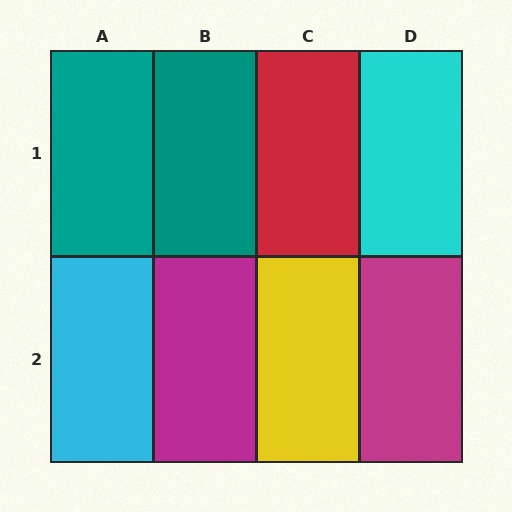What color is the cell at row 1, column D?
Cyan.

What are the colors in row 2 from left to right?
Cyan, magenta, yellow, magenta.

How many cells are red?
1 cell is red.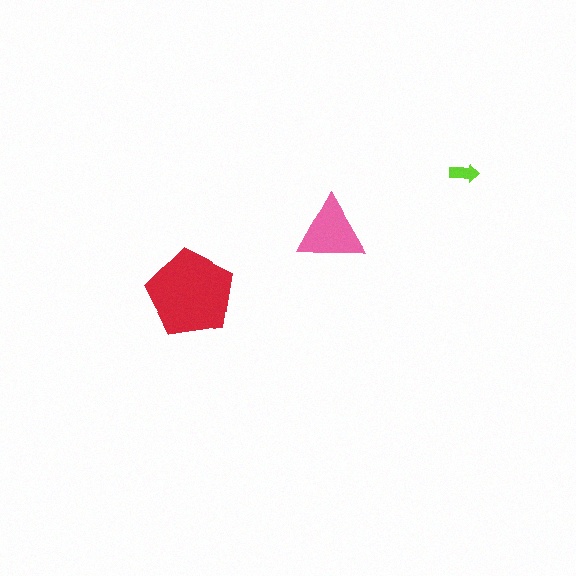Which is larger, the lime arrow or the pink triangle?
The pink triangle.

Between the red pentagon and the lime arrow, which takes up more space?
The red pentagon.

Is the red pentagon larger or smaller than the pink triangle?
Larger.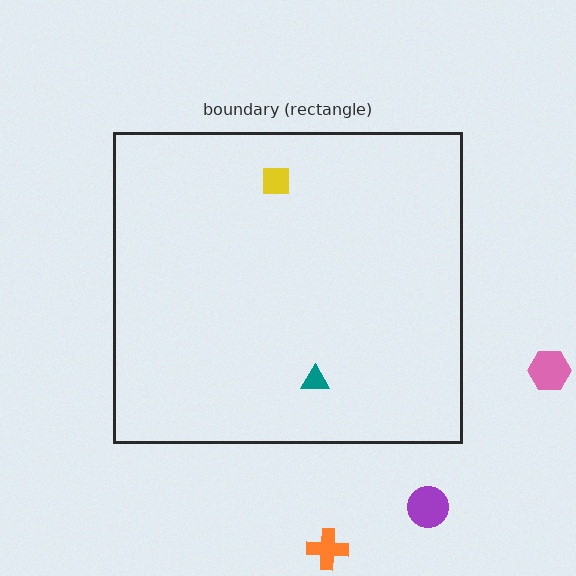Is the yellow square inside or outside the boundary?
Inside.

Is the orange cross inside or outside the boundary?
Outside.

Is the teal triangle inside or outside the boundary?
Inside.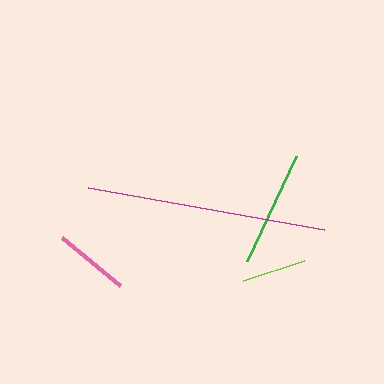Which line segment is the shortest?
The lime line is the shortest at approximately 64 pixels.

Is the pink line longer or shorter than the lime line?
The pink line is longer than the lime line.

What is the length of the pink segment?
The pink segment is approximately 75 pixels long.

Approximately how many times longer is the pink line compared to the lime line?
The pink line is approximately 1.2 times the length of the lime line.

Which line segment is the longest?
The magenta line is the longest at approximately 240 pixels.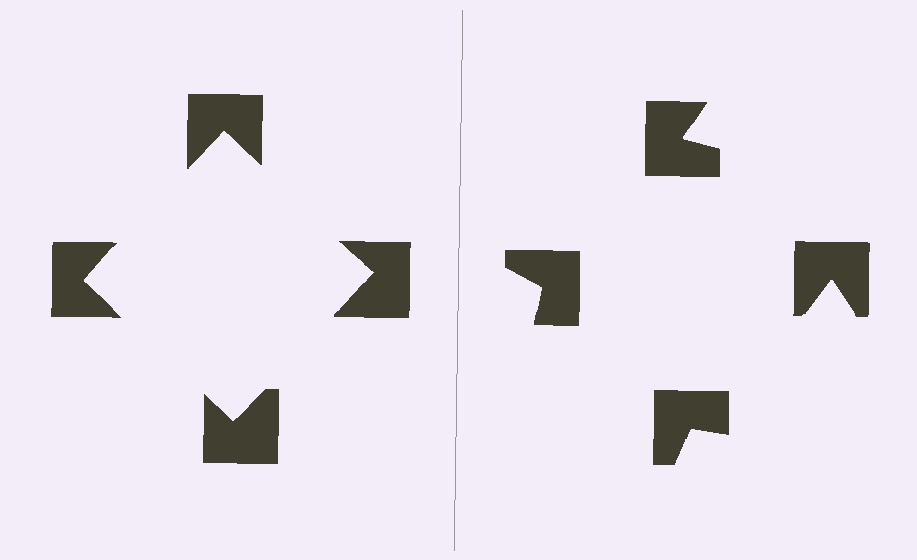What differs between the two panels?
The notched squares are positioned identically on both sides; only the wedge orientations differ. On the left they align to a square; on the right they are misaligned.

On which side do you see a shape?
An illusory square appears on the left side. On the right side the wedge cuts are rotated, so no coherent shape forms.